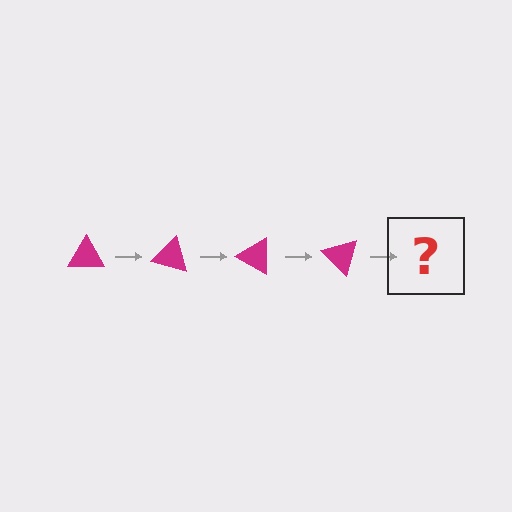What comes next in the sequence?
The next element should be a magenta triangle rotated 60 degrees.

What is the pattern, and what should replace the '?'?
The pattern is that the triangle rotates 15 degrees each step. The '?' should be a magenta triangle rotated 60 degrees.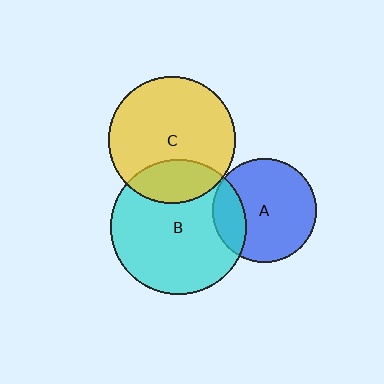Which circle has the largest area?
Circle B (cyan).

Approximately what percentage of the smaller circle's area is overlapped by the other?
Approximately 25%.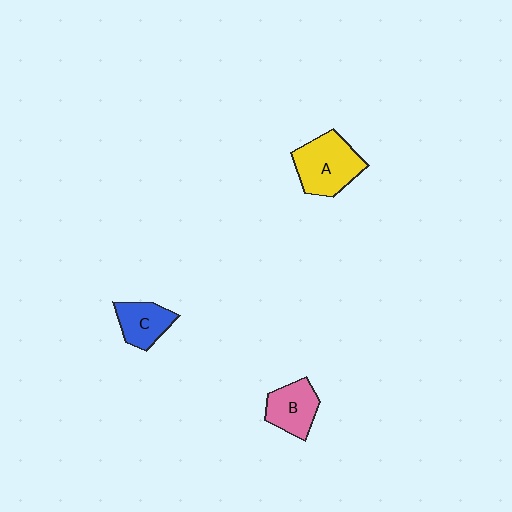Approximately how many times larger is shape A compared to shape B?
Approximately 1.4 times.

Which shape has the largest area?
Shape A (yellow).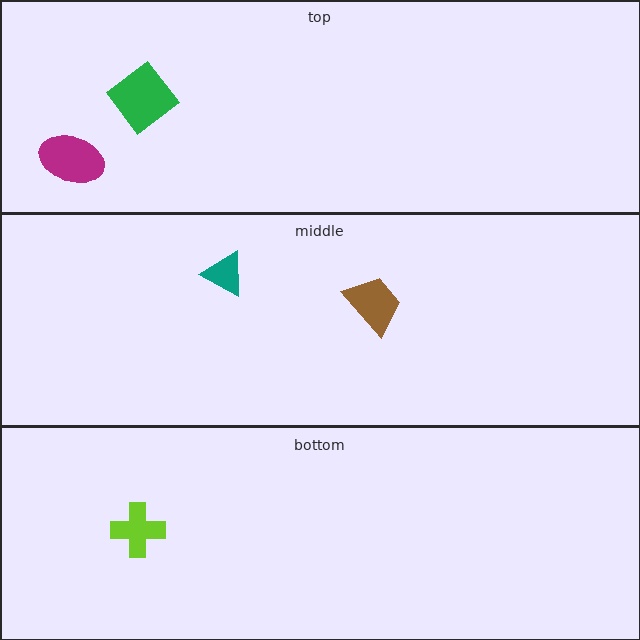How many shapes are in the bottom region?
1.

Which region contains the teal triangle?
The middle region.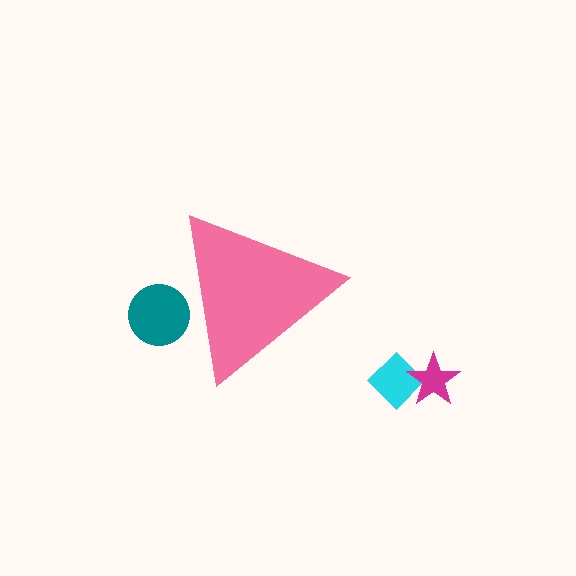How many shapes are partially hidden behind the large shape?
1 shape is partially hidden.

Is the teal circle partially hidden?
Yes, the teal circle is partially hidden behind the pink triangle.